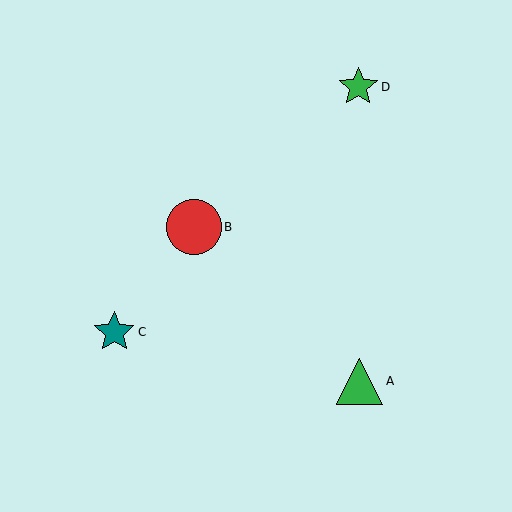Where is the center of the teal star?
The center of the teal star is at (114, 332).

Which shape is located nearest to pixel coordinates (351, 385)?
The green triangle (labeled A) at (360, 381) is nearest to that location.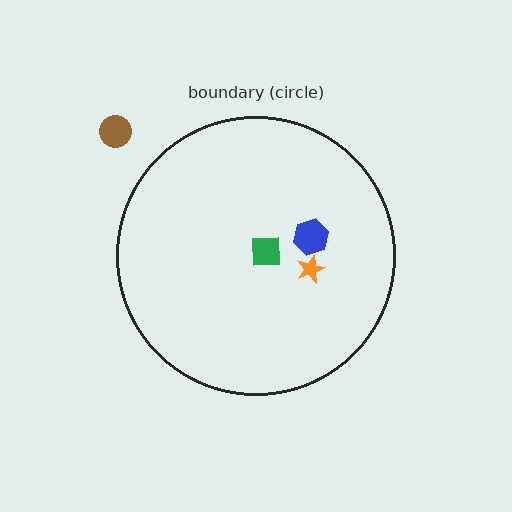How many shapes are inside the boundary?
3 inside, 1 outside.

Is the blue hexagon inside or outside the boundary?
Inside.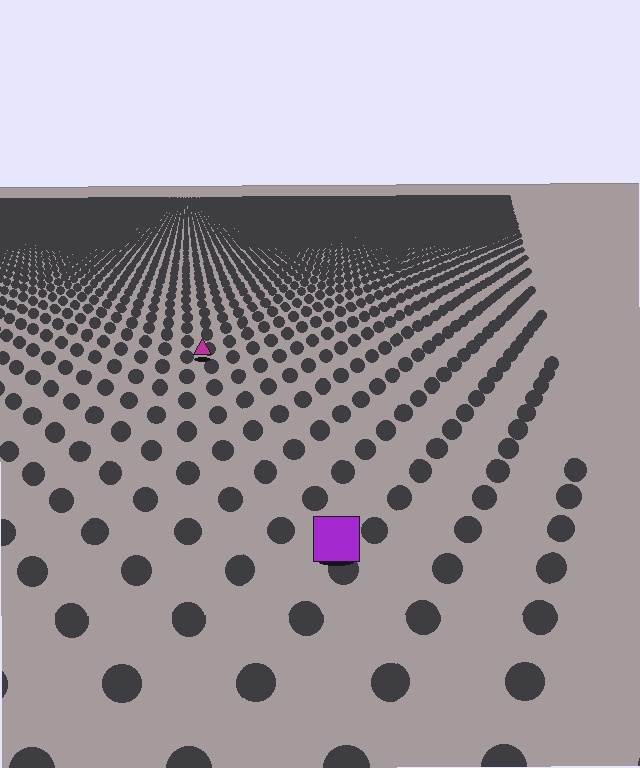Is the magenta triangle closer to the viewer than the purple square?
No. The purple square is closer — you can tell from the texture gradient: the ground texture is coarser near it.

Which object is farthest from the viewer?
The magenta triangle is farthest from the viewer. It appears smaller and the ground texture around it is denser.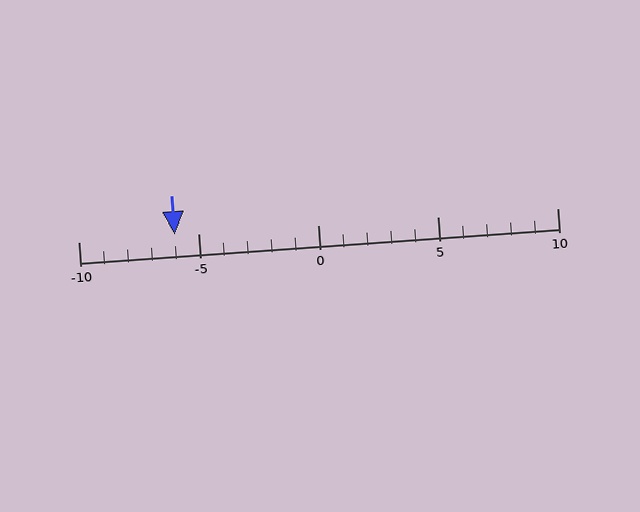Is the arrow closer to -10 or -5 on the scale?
The arrow is closer to -5.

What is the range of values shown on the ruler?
The ruler shows values from -10 to 10.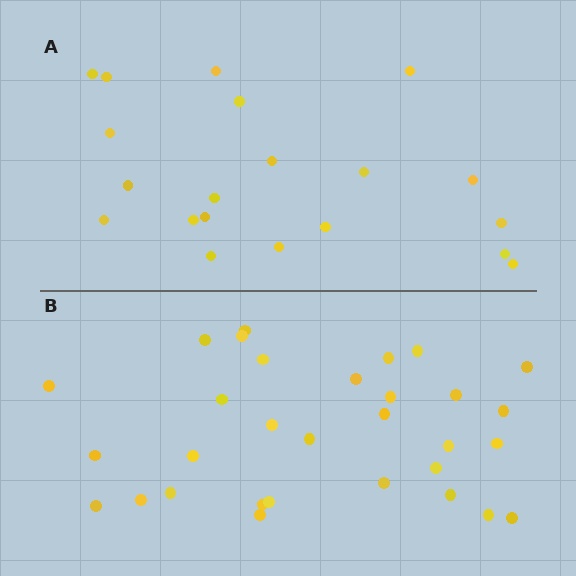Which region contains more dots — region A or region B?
Region B (the bottom region) has more dots.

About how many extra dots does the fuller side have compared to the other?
Region B has roughly 12 or so more dots than region A.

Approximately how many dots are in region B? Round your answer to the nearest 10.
About 30 dots. (The exact count is 31, which rounds to 30.)